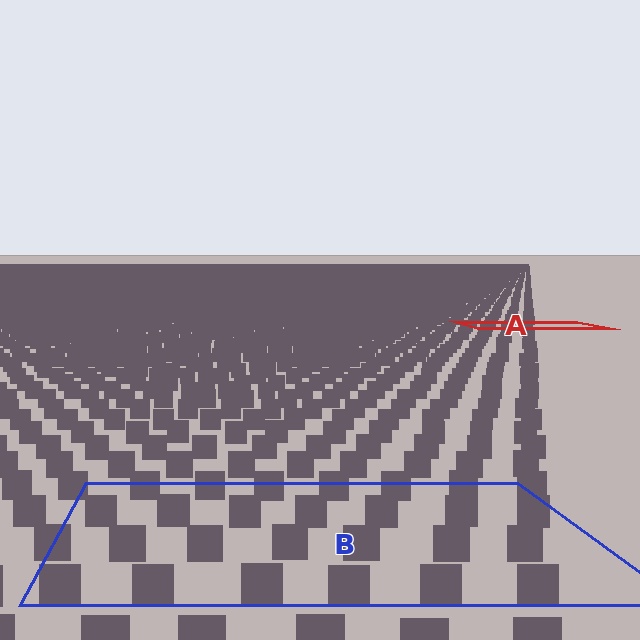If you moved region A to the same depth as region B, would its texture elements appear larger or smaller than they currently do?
They would appear larger. At a closer depth, the same texture elements are projected at a bigger on-screen size.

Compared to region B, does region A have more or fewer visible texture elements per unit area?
Region A has more texture elements per unit area — they are packed more densely because it is farther away.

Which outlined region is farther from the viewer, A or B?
Region A is farther from the viewer — the texture elements inside it appear smaller and more densely packed.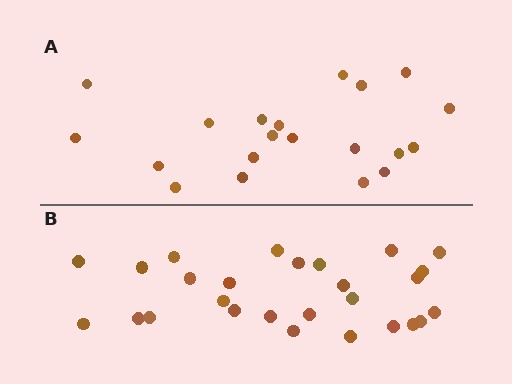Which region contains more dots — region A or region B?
Region B (the bottom region) has more dots.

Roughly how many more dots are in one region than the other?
Region B has roughly 8 or so more dots than region A.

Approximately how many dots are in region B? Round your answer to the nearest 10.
About 30 dots. (The exact count is 27, which rounds to 30.)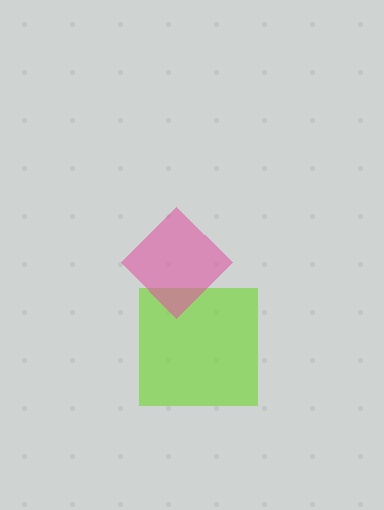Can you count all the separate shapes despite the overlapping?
Yes, there are 2 separate shapes.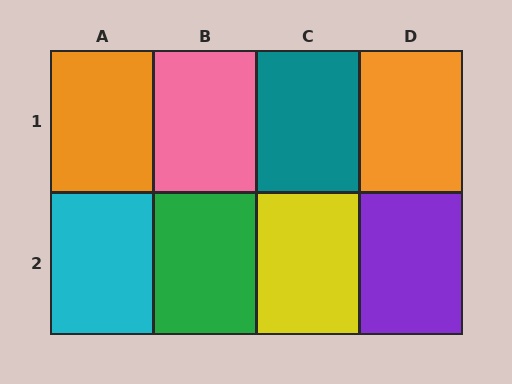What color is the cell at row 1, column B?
Pink.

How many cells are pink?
1 cell is pink.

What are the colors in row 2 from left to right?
Cyan, green, yellow, purple.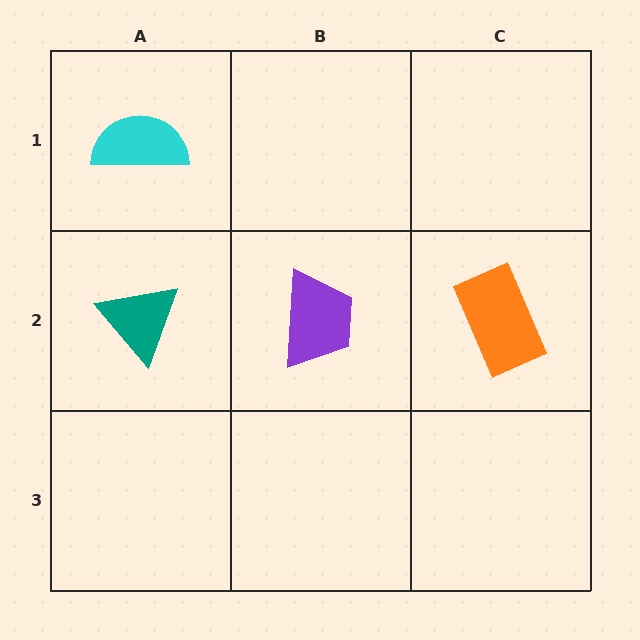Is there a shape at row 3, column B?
No, that cell is empty.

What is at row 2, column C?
An orange rectangle.